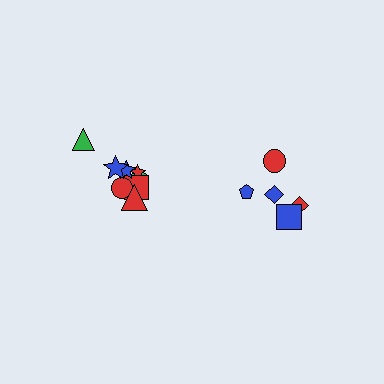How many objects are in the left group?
There are 8 objects.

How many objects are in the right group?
There are 5 objects.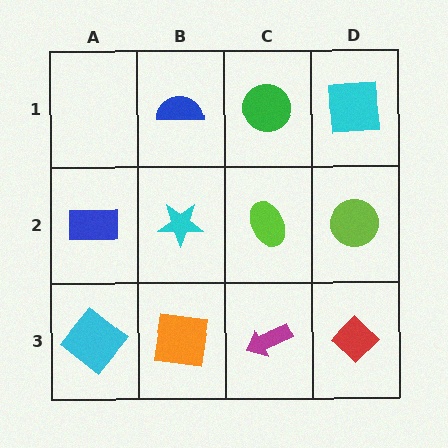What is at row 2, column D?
A lime circle.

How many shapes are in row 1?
3 shapes.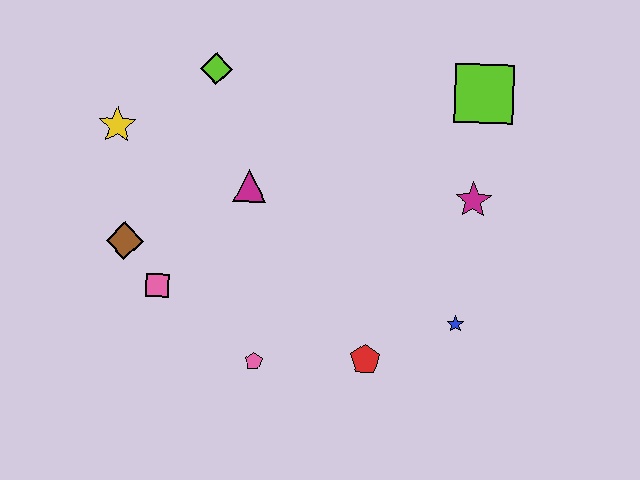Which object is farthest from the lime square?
The brown diamond is farthest from the lime square.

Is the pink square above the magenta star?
No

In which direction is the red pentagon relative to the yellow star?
The red pentagon is to the right of the yellow star.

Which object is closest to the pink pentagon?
The red pentagon is closest to the pink pentagon.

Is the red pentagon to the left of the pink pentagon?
No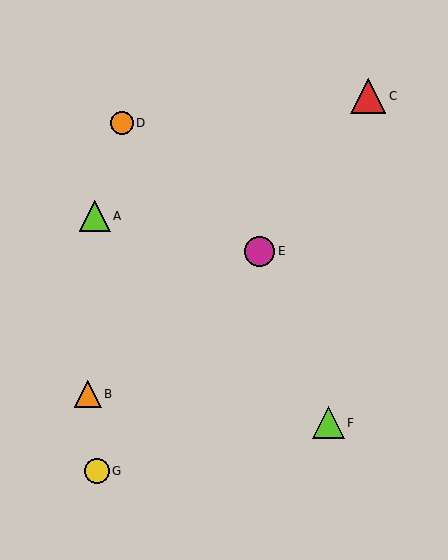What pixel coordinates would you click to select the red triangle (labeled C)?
Click at (368, 96) to select the red triangle C.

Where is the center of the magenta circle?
The center of the magenta circle is at (260, 251).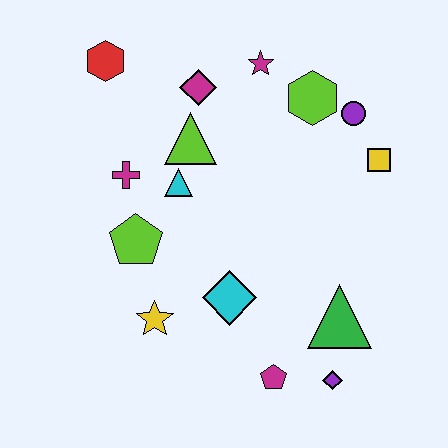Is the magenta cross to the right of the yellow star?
No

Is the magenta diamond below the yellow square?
No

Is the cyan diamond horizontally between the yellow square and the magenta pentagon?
No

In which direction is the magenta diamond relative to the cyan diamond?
The magenta diamond is above the cyan diamond.